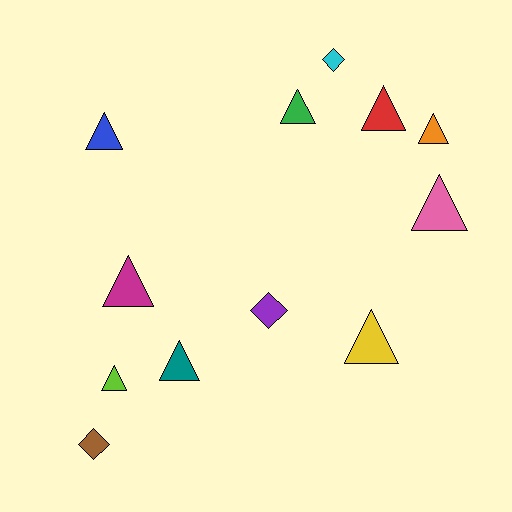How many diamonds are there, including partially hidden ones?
There are 3 diamonds.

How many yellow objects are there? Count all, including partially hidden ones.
There is 1 yellow object.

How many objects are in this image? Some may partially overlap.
There are 12 objects.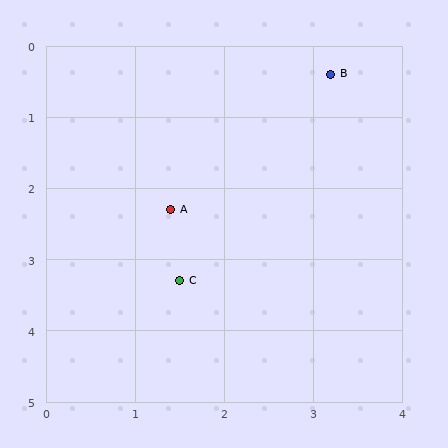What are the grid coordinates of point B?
Point B is at approximately (3.2, 0.4).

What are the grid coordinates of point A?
Point A is at approximately (1.4, 2.3).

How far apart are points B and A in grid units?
Points B and A are about 2.6 grid units apart.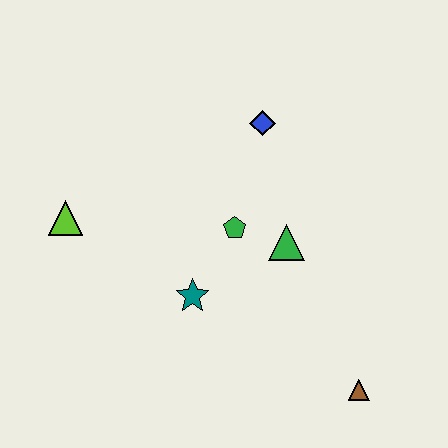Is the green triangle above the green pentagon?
No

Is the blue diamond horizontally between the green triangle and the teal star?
Yes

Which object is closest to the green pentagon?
The green triangle is closest to the green pentagon.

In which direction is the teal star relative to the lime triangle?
The teal star is to the right of the lime triangle.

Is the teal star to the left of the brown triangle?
Yes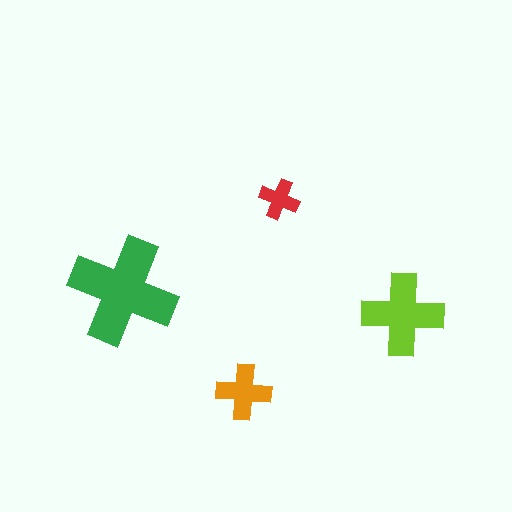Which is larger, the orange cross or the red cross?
The orange one.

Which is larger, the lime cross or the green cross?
The green one.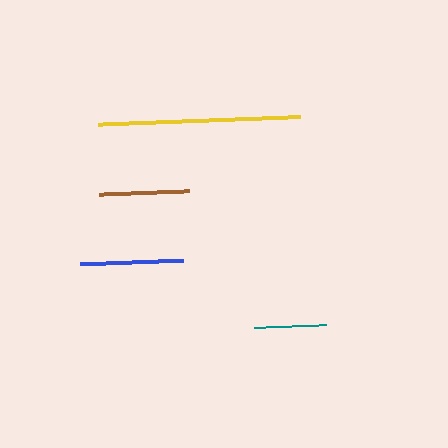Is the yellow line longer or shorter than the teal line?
The yellow line is longer than the teal line.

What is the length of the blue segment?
The blue segment is approximately 103 pixels long.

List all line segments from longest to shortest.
From longest to shortest: yellow, blue, brown, teal.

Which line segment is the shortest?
The teal line is the shortest at approximately 72 pixels.